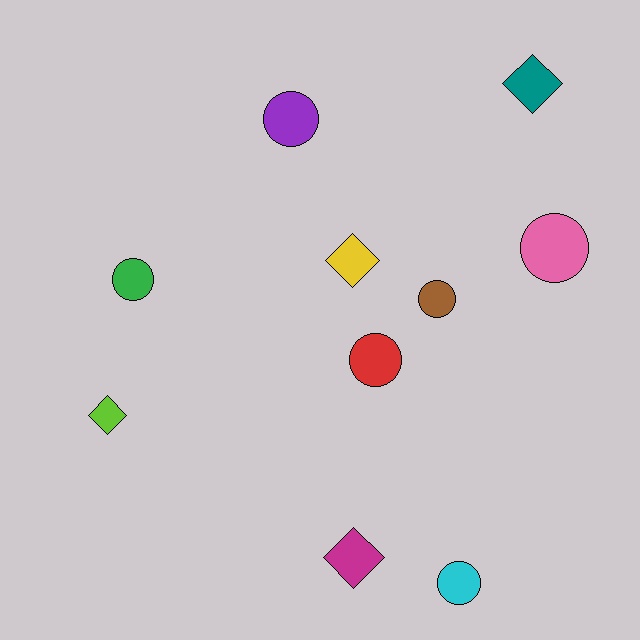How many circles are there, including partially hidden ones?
There are 6 circles.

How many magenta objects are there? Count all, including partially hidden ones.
There is 1 magenta object.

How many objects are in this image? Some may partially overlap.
There are 10 objects.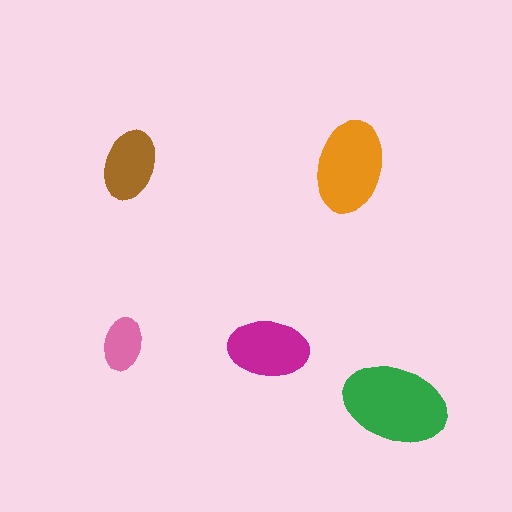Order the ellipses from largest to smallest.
the green one, the orange one, the magenta one, the brown one, the pink one.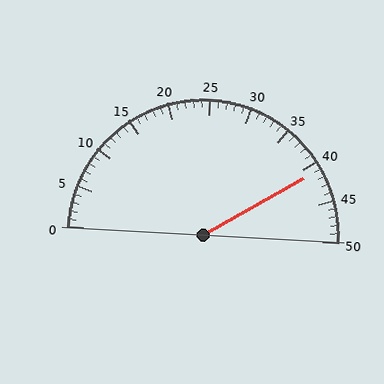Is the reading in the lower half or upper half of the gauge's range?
The reading is in the upper half of the range (0 to 50).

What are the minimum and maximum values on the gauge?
The gauge ranges from 0 to 50.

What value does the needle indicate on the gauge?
The needle indicates approximately 41.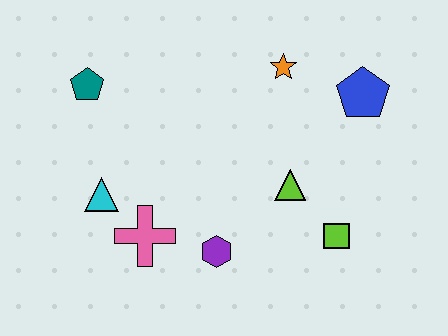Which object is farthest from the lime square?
The teal pentagon is farthest from the lime square.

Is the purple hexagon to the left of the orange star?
Yes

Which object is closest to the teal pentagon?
The cyan triangle is closest to the teal pentagon.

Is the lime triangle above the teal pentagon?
No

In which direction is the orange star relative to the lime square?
The orange star is above the lime square.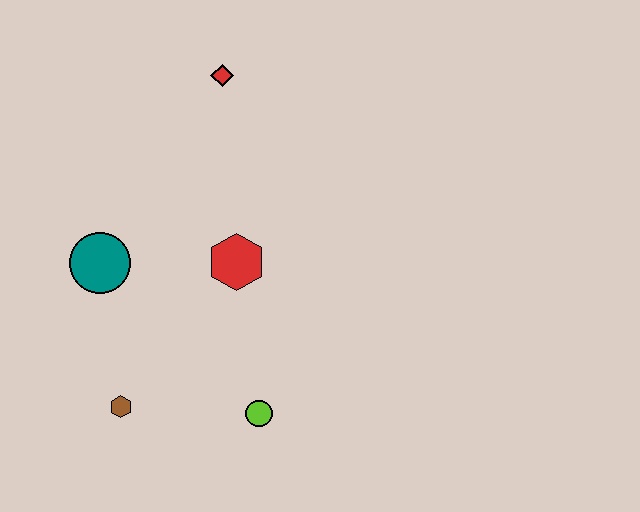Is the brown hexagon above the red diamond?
No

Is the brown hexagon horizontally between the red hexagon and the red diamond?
No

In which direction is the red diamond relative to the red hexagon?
The red diamond is above the red hexagon.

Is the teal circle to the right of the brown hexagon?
No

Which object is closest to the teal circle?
The red hexagon is closest to the teal circle.